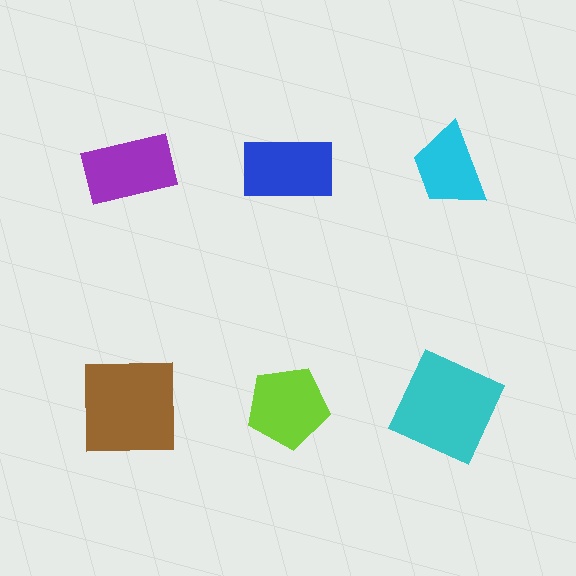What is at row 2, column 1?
A brown square.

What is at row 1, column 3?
A cyan trapezoid.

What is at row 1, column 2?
A blue rectangle.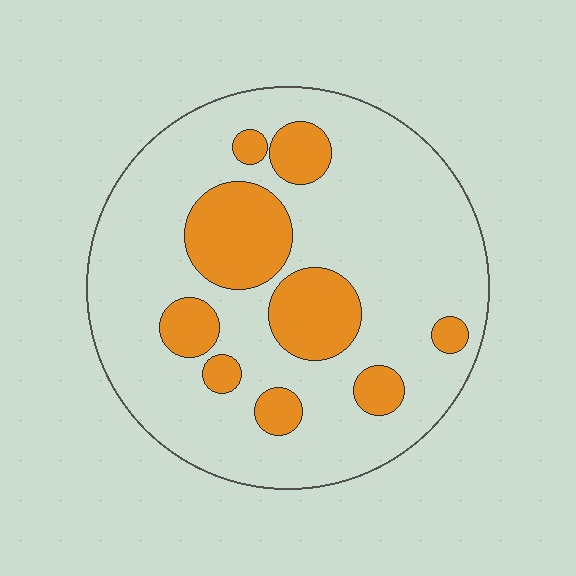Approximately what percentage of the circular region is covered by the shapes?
Approximately 25%.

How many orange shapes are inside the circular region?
9.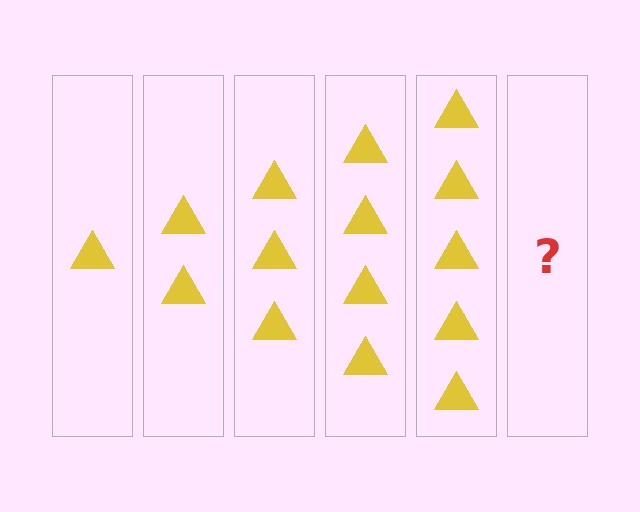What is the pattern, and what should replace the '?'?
The pattern is that each step adds one more triangle. The '?' should be 6 triangles.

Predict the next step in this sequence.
The next step is 6 triangles.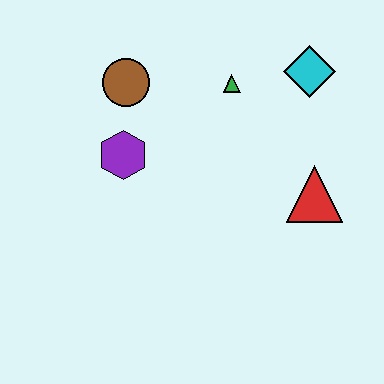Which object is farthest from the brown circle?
The red triangle is farthest from the brown circle.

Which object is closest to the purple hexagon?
The brown circle is closest to the purple hexagon.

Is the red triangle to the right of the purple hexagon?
Yes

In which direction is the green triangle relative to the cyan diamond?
The green triangle is to the left of the cyan diamond.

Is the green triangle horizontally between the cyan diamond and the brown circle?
Yes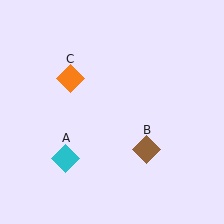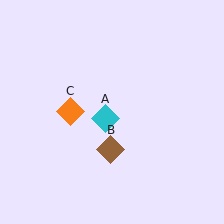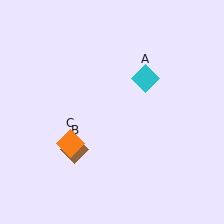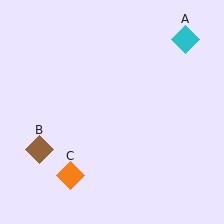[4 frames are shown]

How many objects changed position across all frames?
3 objects changed position: cyan diamond (object A), brown diamond (object B), orange diamond (object C).